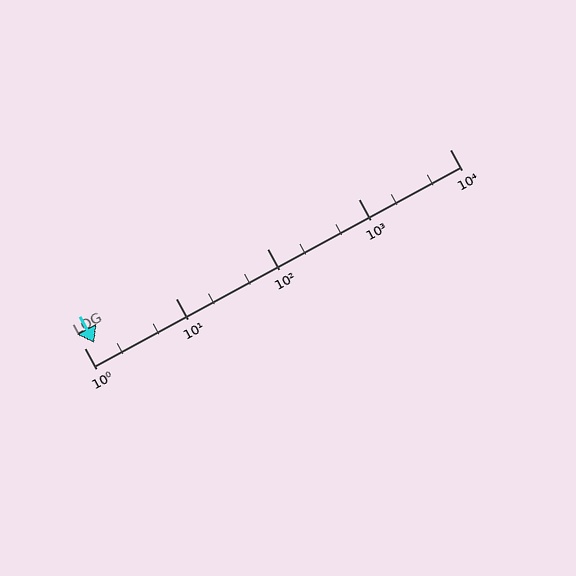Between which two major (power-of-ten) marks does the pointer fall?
The pointer is between 1 and 10.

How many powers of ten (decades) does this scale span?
The scale spans 4 decades, from 1 to 10000.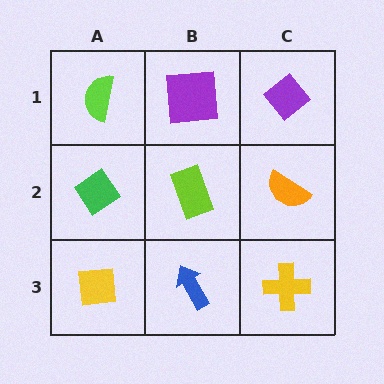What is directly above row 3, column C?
An orange semicircle.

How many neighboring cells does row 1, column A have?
2.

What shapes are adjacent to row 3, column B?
A lime rectangle (row 2, column B), a yellow square (row 3, column A), a yellow cross (row 3, column C).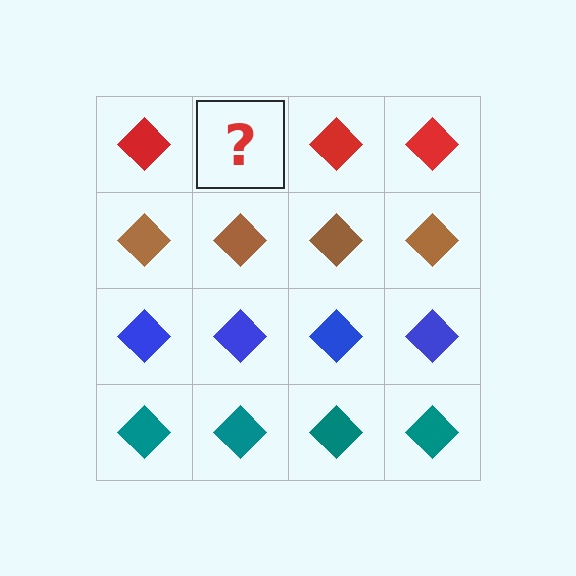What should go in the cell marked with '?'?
The missing cell should contain a red diamond.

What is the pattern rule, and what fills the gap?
The rule is that each row has a consistent color. The gap should be filled with a red diamond.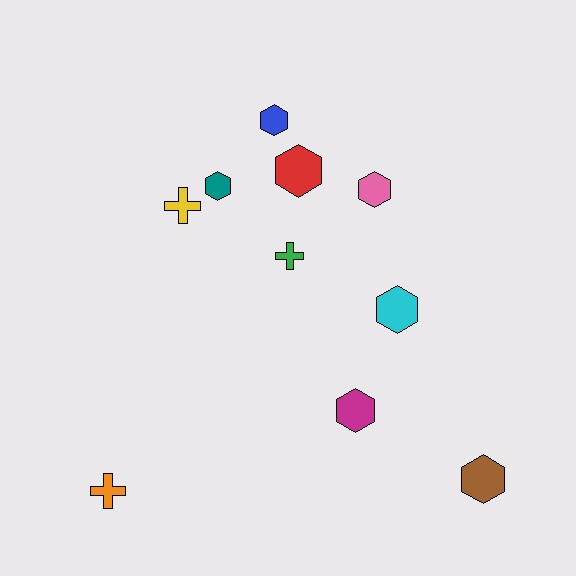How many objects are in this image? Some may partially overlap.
There are 10 objects.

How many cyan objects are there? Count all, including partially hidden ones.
There is 1 cyan object.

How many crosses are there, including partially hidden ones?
There are 3 crosses.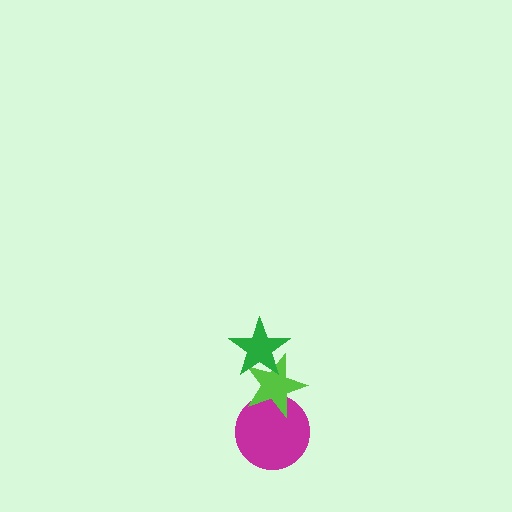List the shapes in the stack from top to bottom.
From top to bottom: the green star, the lime star, the magenta circle.